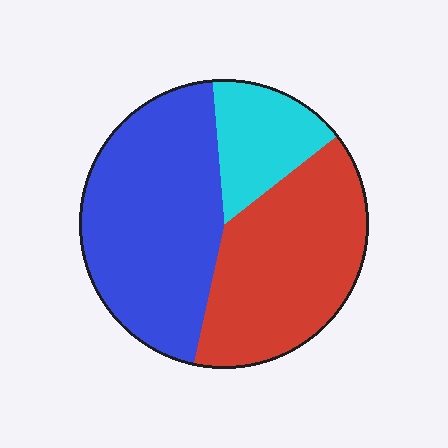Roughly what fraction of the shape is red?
Red covers 39% of the shape.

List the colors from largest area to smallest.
From largest to smallest: blue, red, cyan.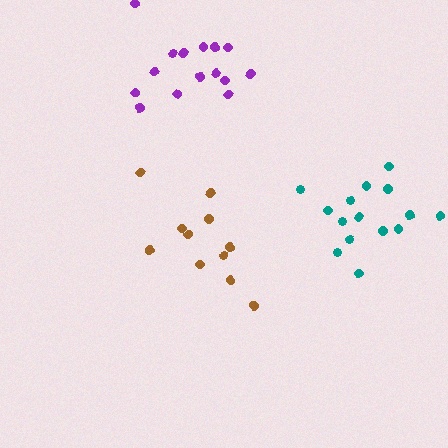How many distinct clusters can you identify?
There are 3 distinct clusters.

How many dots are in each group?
Group 1: 11 dots, Group 2: 15 dots, Group 3: 15 dots (41 total).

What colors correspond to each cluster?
The clusters are colored: brown, purple, teal.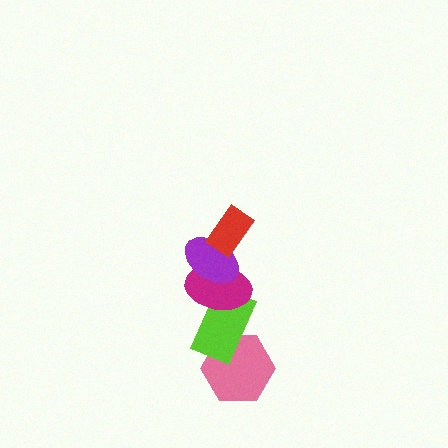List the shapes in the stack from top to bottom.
From top to bottom: the red rectangle, the purple ellipse, the magenta ellipse, the lime rectangle, the pink hexagon.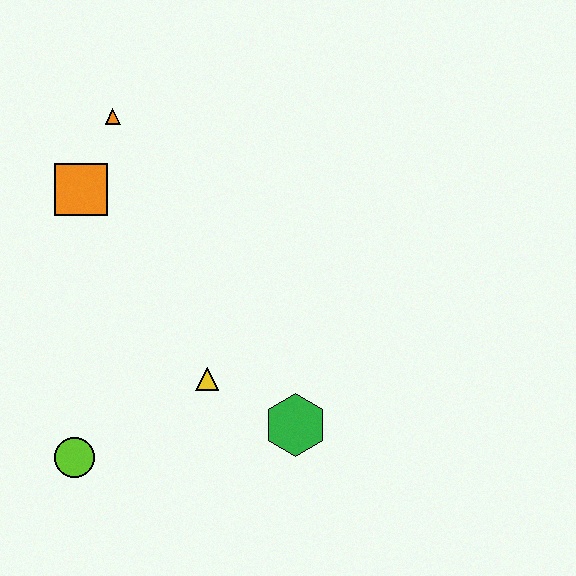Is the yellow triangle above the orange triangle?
No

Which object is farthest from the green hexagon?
The orange triangle is farthest from the green hexagon.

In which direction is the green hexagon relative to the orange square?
The green hexagon is below the orange square.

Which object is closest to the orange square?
The orange triangle is closest to the orange square.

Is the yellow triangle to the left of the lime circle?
No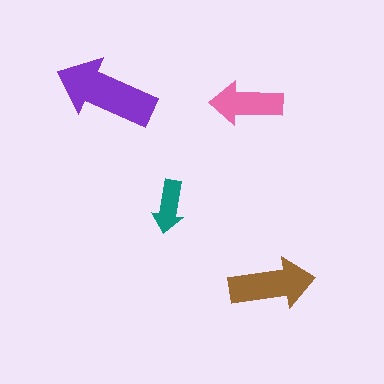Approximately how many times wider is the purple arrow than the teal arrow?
About 2 times wider.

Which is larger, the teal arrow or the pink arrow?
The pink one.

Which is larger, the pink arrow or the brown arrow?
The brown one.